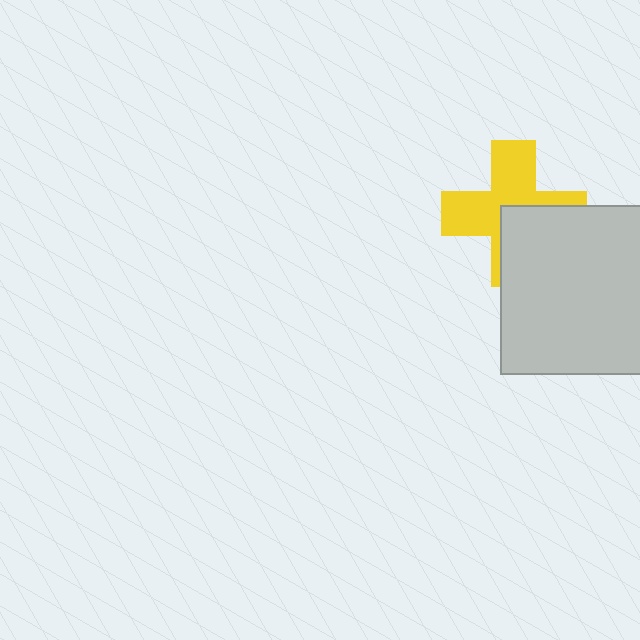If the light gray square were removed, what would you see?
You would see the complete yellow cross.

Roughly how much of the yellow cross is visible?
About half of it is visible (roughly 59%).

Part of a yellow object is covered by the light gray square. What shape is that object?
It is a cross.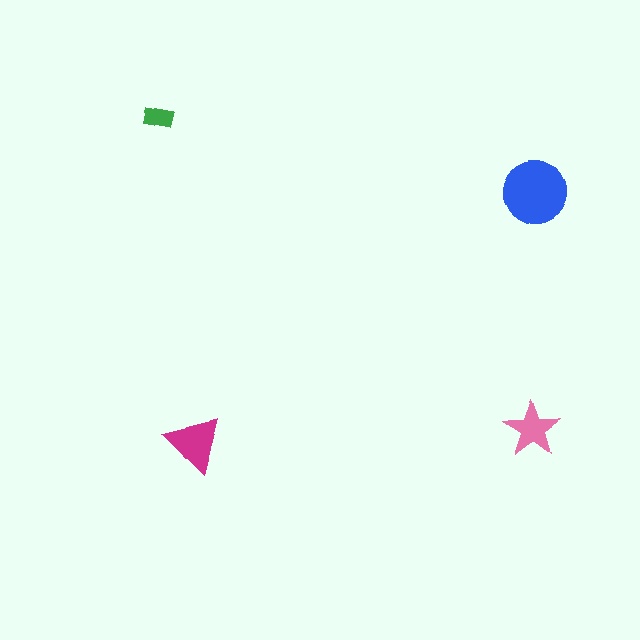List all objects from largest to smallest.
The blue circle, the magenta triangle, the pink star, the green rectangle.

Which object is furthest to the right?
The blue circle is rightmost.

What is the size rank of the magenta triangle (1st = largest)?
2nd.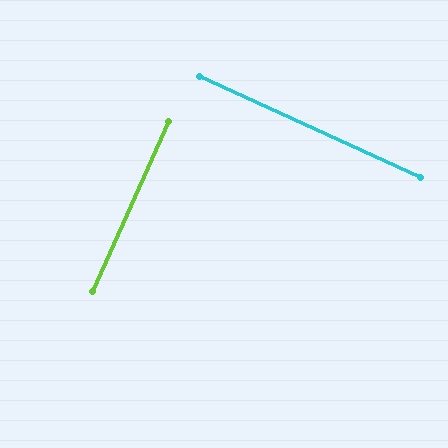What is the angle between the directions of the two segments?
Approximately 90 degrees.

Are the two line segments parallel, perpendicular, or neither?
Perpendicular — they meet at approximately 90°.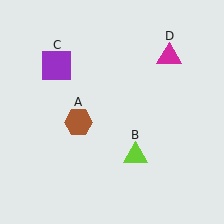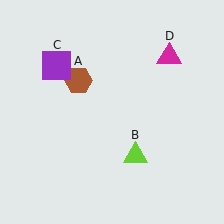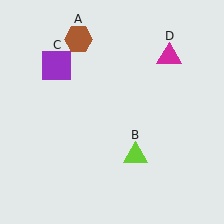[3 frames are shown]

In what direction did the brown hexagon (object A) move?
The brown hexagon (object A) moved up.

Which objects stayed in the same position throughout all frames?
Lime triangle (object B) and purple square (object C) and magenta triangle (object D) remained stationary.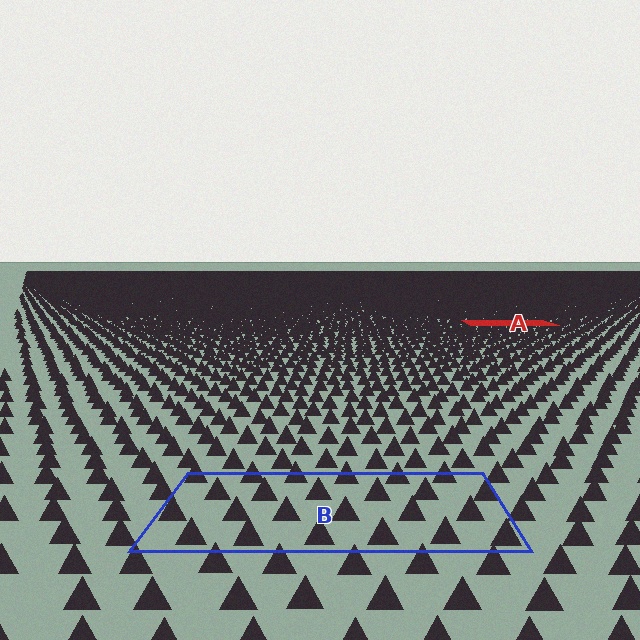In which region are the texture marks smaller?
The texture marks are smaller in region A, because it is farther away.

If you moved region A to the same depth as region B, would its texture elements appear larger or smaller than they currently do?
They would appear larger. At a closer depth, the same texture elements are projected at a bigger on-screen size.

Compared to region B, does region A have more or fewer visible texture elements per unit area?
Region A has more texture elements per unit area — they are packed more densely because it is farther away.